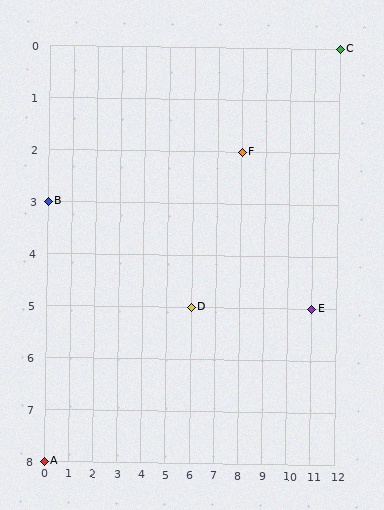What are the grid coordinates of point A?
Point A is at grid coordinates (0, 8).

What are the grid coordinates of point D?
Point D is at grid coordinates (6, 5).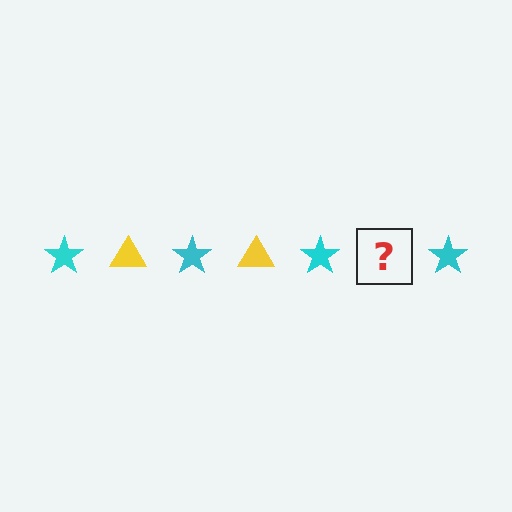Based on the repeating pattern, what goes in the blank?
The blank should be a yellow triangle.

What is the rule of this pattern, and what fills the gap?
The rule is that the pattern alternates between cyan star and yellow triangle. The gap should be filled with a yellow triangle.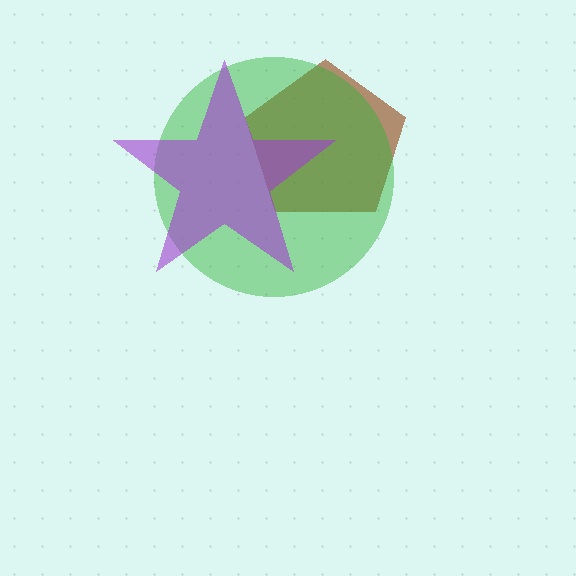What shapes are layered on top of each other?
The layered shapes are: a brown pentagon, a green circle, a purple star.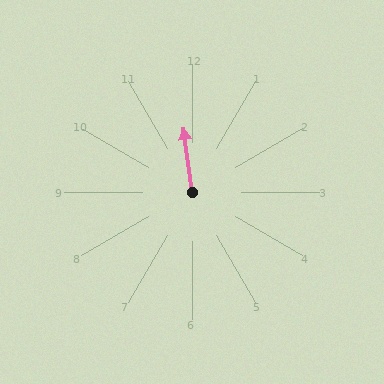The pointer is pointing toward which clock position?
Roughly 12 o'clock.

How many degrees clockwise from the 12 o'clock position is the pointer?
Approximately 353 degrees.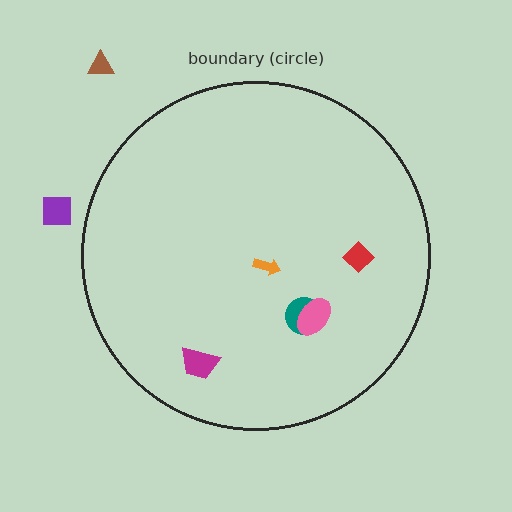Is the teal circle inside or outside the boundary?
Inside.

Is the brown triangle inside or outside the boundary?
Outside.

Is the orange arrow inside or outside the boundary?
Inside.